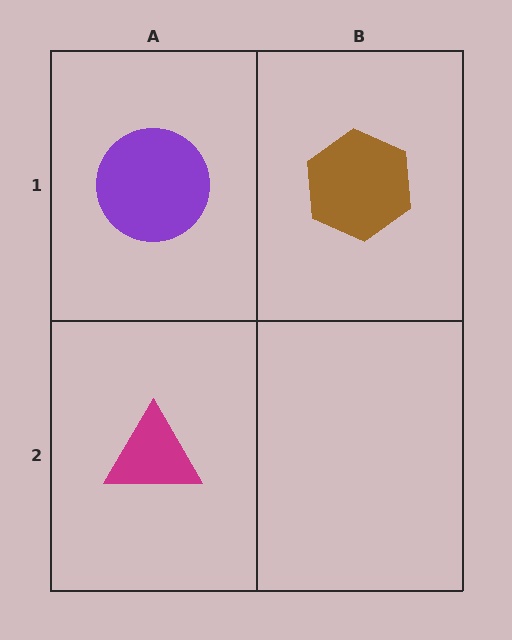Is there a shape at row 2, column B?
No, that cell is empty.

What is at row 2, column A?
A magenta triangle.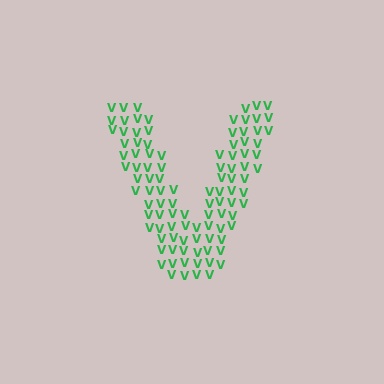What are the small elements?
The small elements are letter V's.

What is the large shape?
The large shape is the letter V.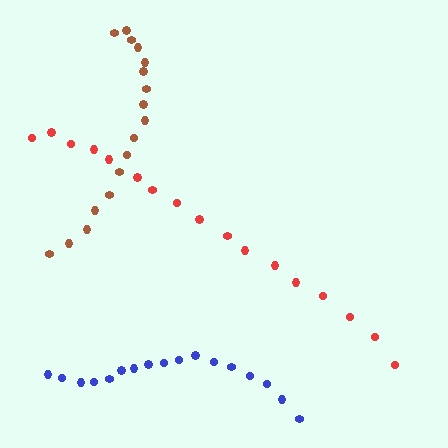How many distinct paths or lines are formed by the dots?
There are 3 distinct paths.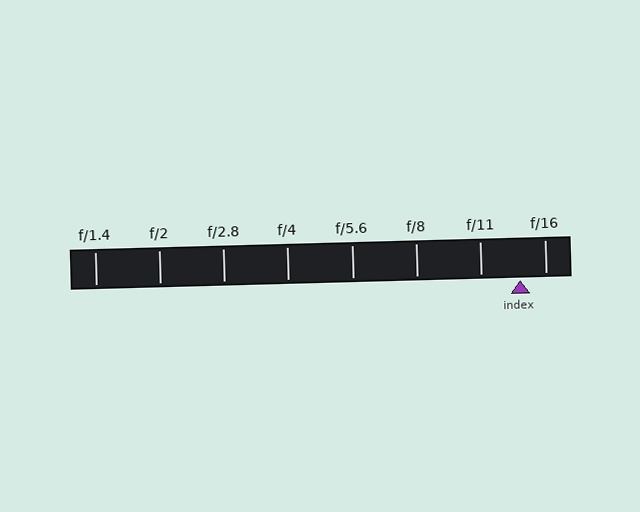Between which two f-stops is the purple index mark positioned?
The index mark is between f/11 and f/16.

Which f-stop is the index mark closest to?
The index mark is closest to f/16.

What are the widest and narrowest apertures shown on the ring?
The widest aperture shown is f/1.4 and the narrowest is f/16.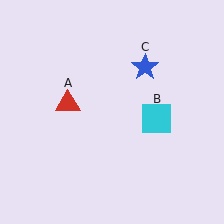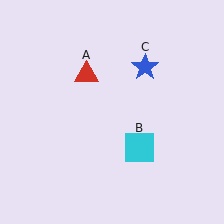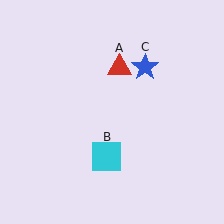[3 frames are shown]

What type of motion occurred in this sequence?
The red triangle (object A), cyan square (object B) rotated clockwise around the center of the scene.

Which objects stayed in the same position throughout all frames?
Blue star (object C) remained stationary.